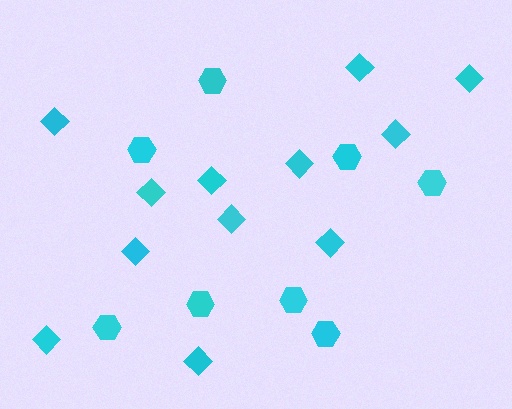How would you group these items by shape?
There are 2 groups: one group of hexagons (8) and one group of diamonds (12).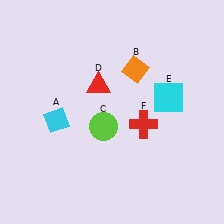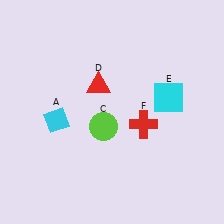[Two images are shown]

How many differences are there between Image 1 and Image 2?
There is 1 difference between the two images.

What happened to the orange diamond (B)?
The orange diamond (B) was removed in Image 2. It was in the top-right area of Image 1.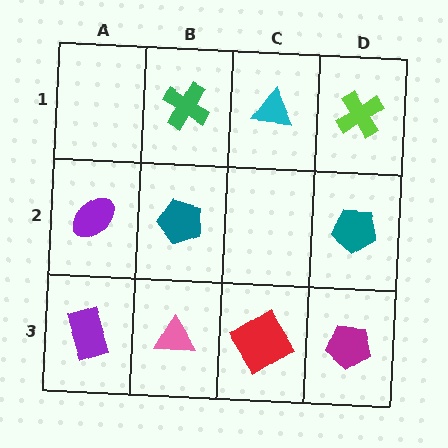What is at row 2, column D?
A teal pentagon.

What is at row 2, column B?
A teal pentagon.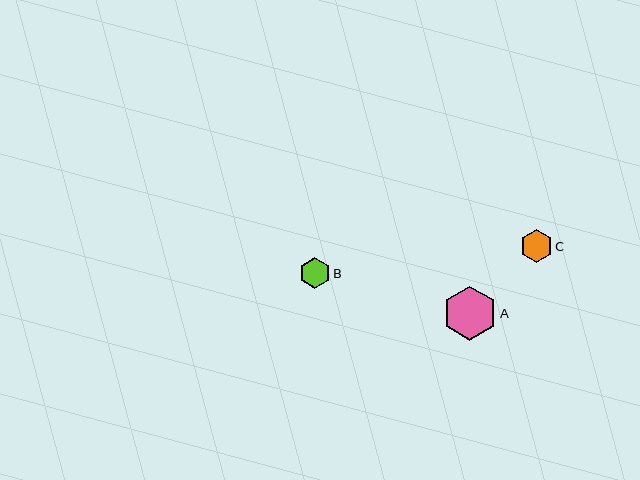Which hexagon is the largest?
Hexagon A is the largest with a size of approximately 54 pixels.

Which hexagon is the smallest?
Hexagon B is the smallest with a size of approximately 31 pixels.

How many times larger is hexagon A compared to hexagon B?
Hexagon A is approximately 1.8 times the size of hexagon B.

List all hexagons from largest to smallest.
From largest to smallest: A, C, B.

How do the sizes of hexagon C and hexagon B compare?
Hexagon C and hexagon B are approximately the same size.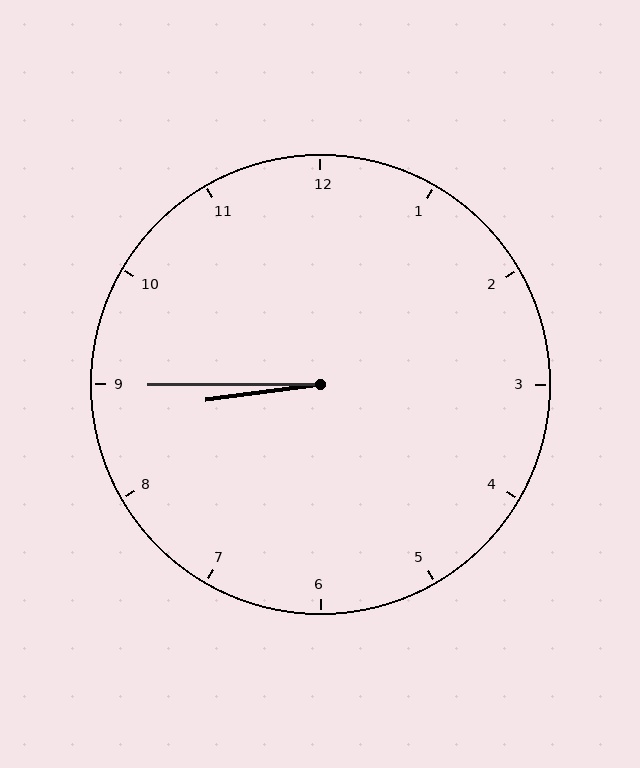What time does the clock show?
8:45.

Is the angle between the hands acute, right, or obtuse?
It is acute.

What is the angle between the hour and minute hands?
Approximately 8 degrees.